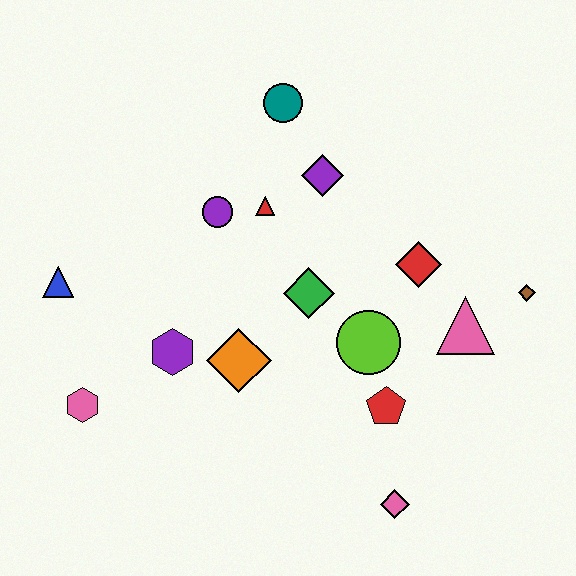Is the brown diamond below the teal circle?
Yes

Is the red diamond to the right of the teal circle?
Yes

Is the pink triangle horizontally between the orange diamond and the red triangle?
No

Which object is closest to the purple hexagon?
The orange diamond is closest to the purple hexagon.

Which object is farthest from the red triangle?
The pink diamond is farthest from the red triangle.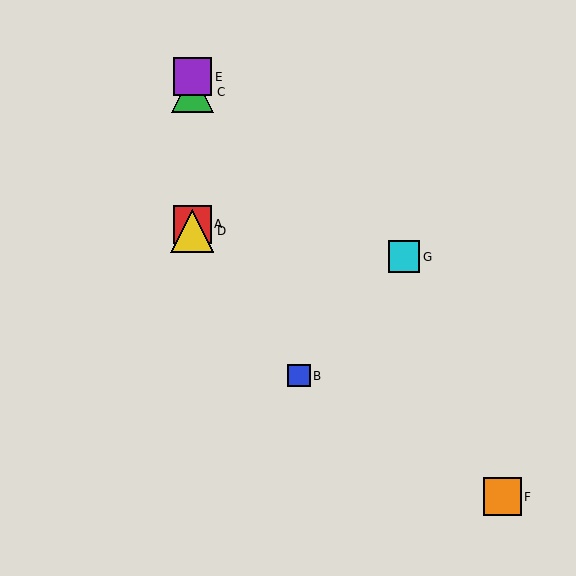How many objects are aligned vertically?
4 objects (A, C, D, E) are aligned vertically.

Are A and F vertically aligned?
No, A is at x≈192 and F is at x≈502.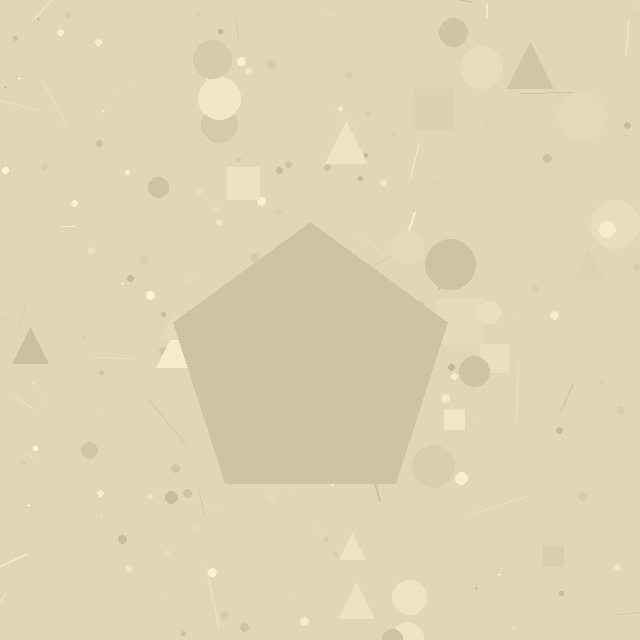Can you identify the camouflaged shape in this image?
The camouflaged shape is a pentagon.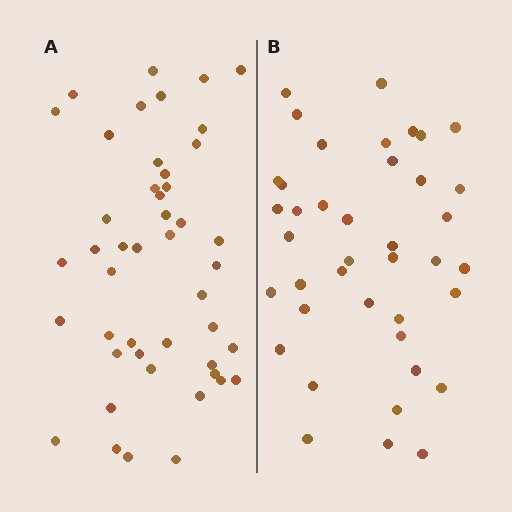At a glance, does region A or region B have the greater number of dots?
Region A (the left region) has more dots.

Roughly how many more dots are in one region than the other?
Region A has about 6 more dots than region B.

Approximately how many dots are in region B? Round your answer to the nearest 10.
About 40 dots.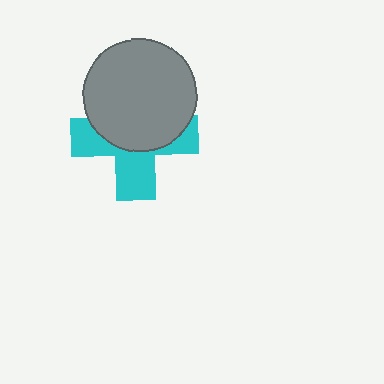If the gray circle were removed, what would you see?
You would see the complete cyan cross.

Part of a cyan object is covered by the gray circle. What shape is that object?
It is a cross.